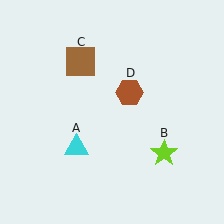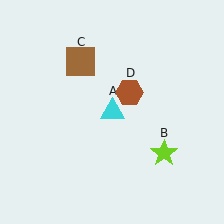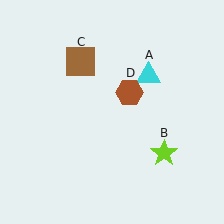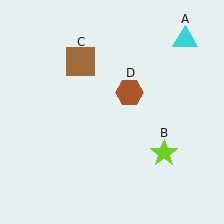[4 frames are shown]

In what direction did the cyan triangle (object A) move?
The cyan triangle (object A) moved up and to the right.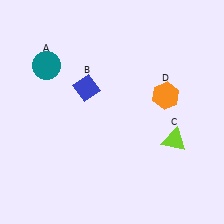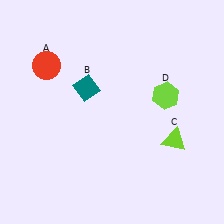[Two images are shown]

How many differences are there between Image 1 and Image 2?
There are 3 differences between the two images.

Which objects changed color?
A changed from teal to red. B changed from blue to teal. D changed from orange to lime.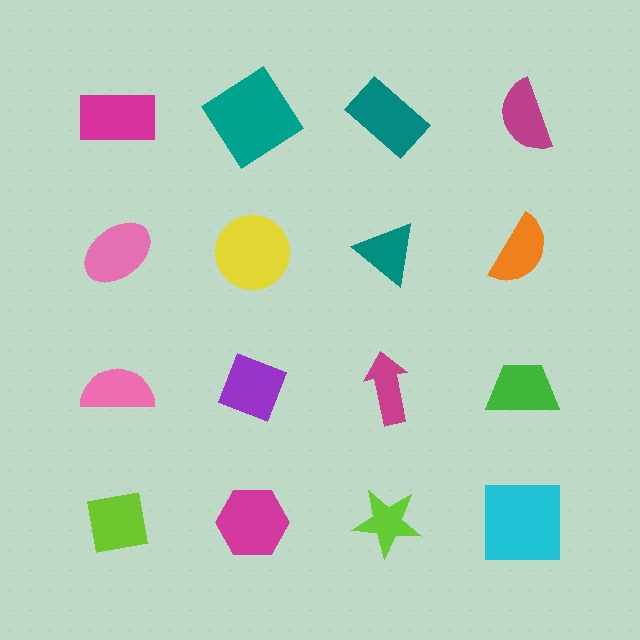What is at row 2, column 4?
An orange semicircle.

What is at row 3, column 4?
A green trapezoid.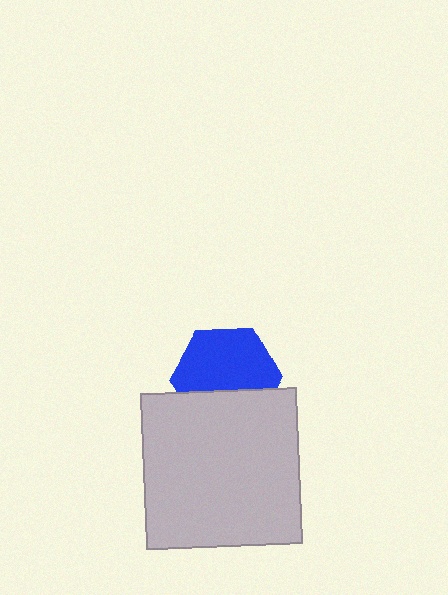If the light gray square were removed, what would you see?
You would see the complete blue hexagon.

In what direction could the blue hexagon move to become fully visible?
The blue hexagon could move up. That would shift it out from behind the light gray square entirely.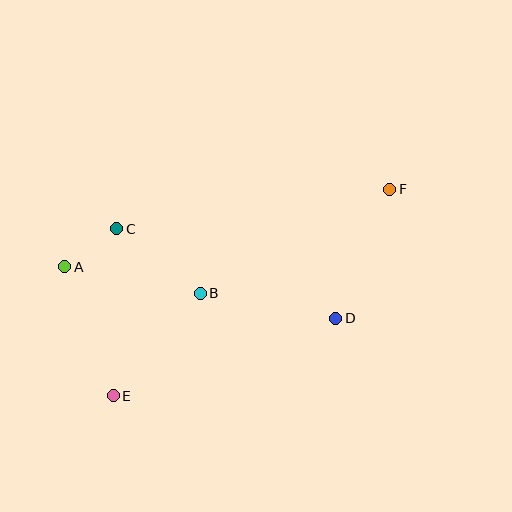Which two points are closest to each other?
Points A and C are closest to each other.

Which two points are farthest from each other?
Points E and F are farthest from each other.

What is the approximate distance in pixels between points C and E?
The distance between C and E is approximately 167 pixels.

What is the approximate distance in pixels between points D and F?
The distance between D and F is approximately 140 pixels.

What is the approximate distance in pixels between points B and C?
The distance between B and C is approximately 106 pixels.